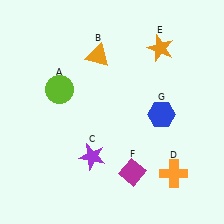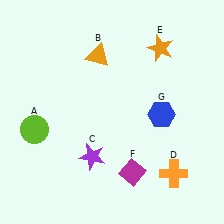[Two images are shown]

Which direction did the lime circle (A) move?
The lime circle (A) moved down.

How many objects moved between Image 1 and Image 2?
1 object moved between the two images.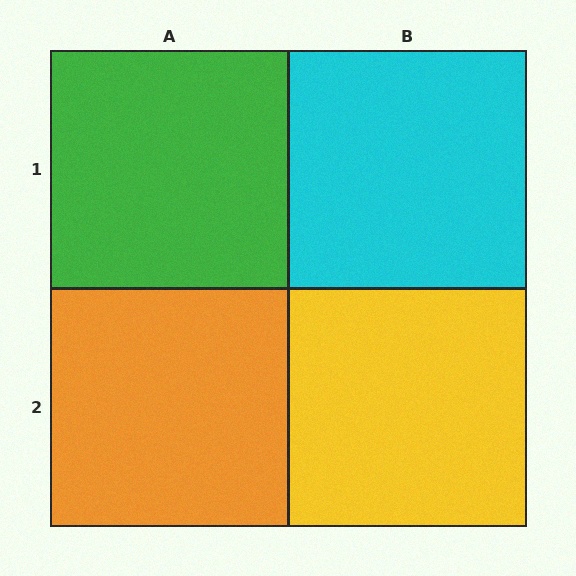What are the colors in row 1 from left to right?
Green, cyan.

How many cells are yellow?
1 cell is yellow.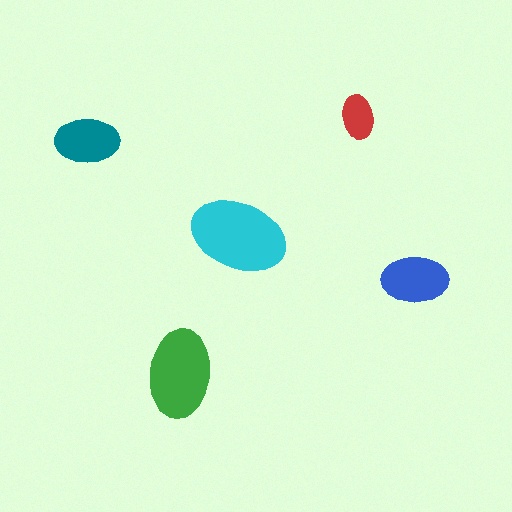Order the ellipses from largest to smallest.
the cyan one, the green one, the blue one, the teal one, the red one.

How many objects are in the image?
There are 5 objects in the image.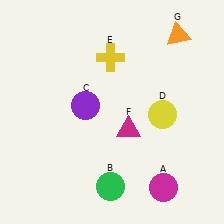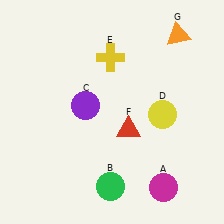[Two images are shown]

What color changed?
The triangle (F) changed from magenta in Image 1 to red in Image 2.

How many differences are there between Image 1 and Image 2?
There is 1 difference between the two images.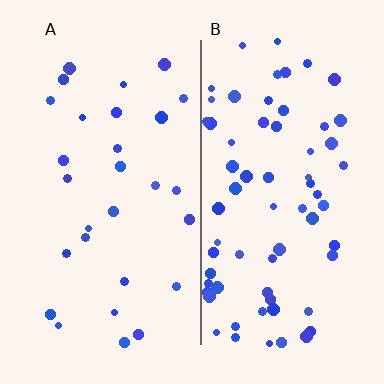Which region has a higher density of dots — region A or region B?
B (the right).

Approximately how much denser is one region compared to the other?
Approximately 2.4× — region B over region A.